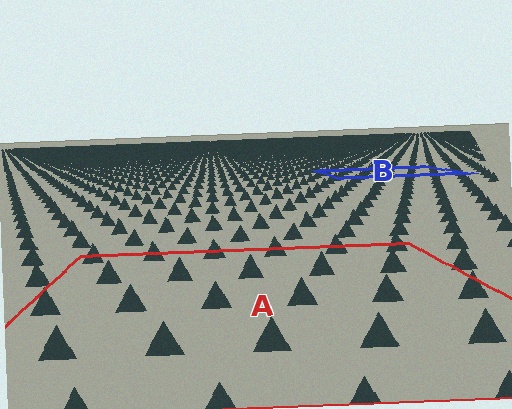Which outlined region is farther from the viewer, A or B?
Region B is farther from the viewer — the texture elements inside it appear smaller and more densely packed.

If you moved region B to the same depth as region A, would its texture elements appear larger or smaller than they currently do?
They would appear larger. At a closer depth, the same texture elements are projected at a bigger on-screen size.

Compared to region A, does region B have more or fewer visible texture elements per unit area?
Region B has more texture elements per unit area — they are packed more densely because it is farther away.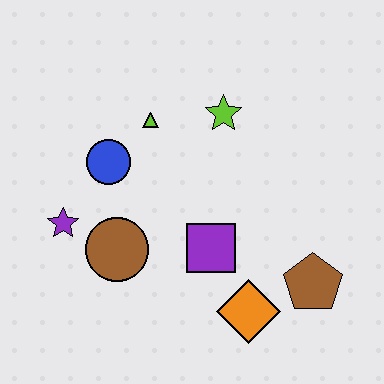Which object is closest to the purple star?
The brown circle is closest to the purple star.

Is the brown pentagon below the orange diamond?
No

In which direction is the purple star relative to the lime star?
The purple star is to the left of the lime star.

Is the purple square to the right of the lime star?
No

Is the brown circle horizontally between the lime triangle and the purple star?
Yes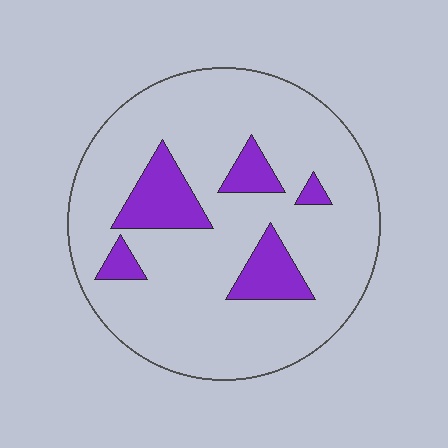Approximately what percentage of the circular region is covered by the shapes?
Approximately 15%.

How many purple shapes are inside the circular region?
5.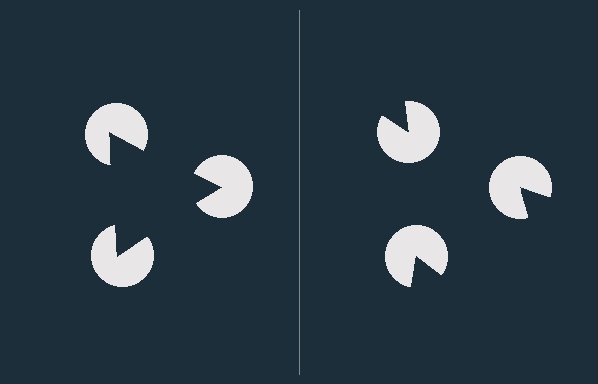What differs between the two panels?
The pac-man discs are positioned identically on both sides; only the wedge orientations differ. On the left they align to a triangle; on the right they are misaligned.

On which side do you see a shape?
An illusory triangle appears on the left side. On the right side the wedge cuts are rotated, so no coherent shape forms.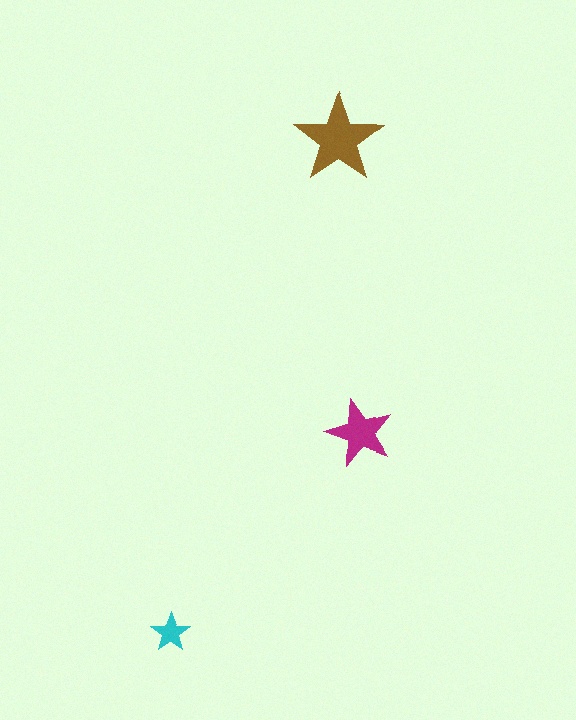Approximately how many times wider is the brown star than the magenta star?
About 1.5 times wider.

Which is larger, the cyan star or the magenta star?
The magenta one.